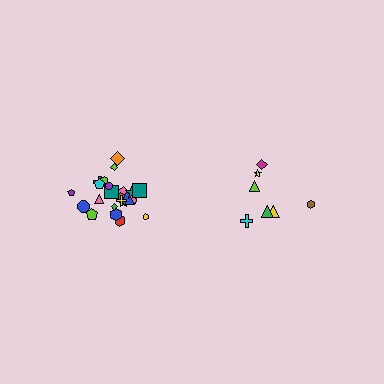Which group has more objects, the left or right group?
The left group.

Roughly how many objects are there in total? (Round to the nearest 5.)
Roughly 30 objects in total.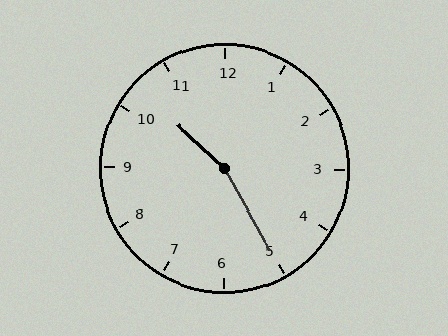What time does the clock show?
10:25.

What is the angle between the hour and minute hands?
Approximately 162 degrees.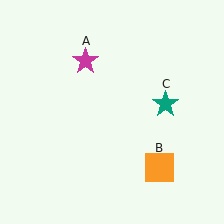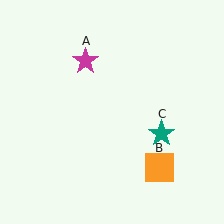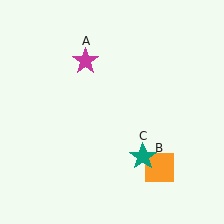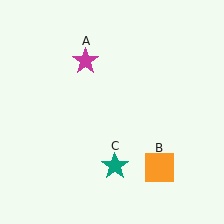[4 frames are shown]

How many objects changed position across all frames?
1 object changed position: teal star (object C).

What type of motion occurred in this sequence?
The teal star (object C) rotated clockwise around the center of the scene.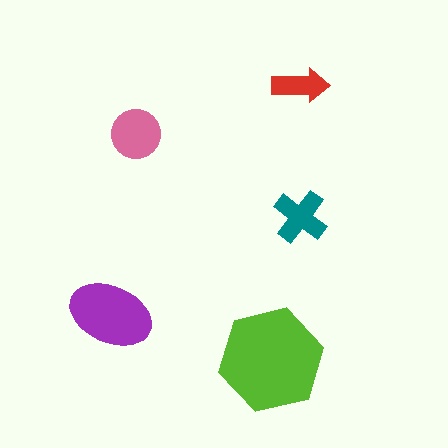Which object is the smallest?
The red arrow.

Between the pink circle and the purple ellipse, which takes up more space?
The purple ellipse.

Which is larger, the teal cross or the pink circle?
The pink circle.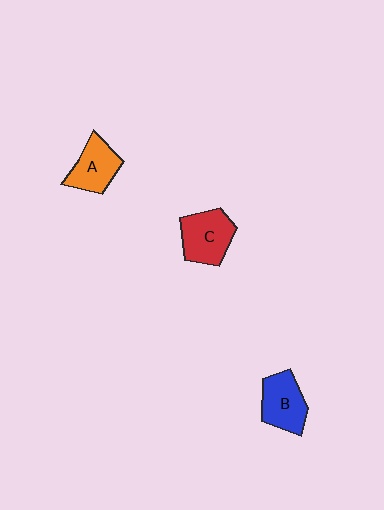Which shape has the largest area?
Shape C (red).